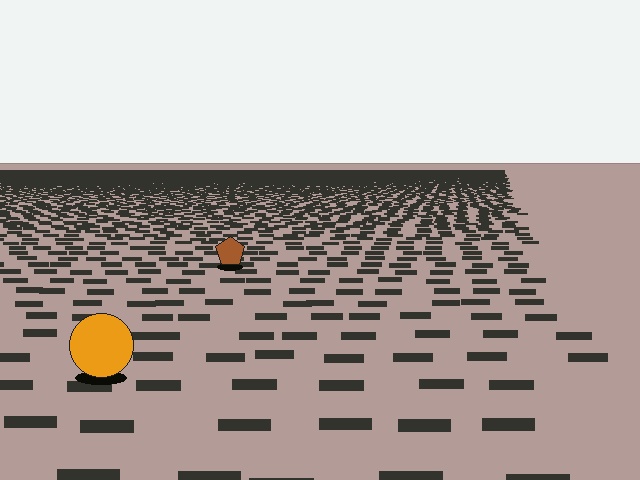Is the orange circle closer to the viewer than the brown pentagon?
Yes. The orange circle is closer — you can tell from the texture gradient: the ground texture is coarser near it.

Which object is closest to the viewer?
The orange circle is closest. The texture marks near it are larger and more spread out.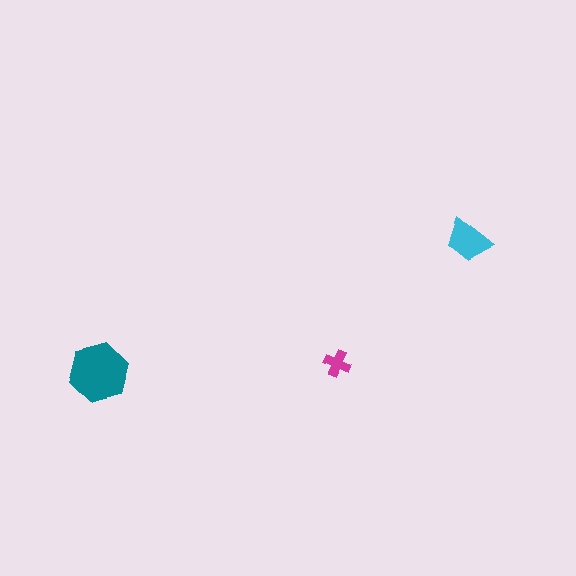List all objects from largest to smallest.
The teal hexagon, the cyan trapezoid, the magenta cross.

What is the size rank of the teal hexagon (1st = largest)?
1st.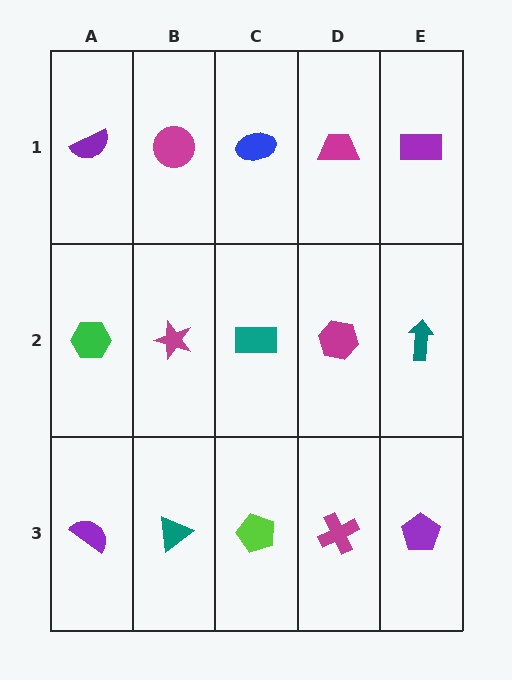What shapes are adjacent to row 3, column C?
A teal rectangle (row 2, column C), a teal triangle (row 3, column B), a magenta cross (row 3, column D).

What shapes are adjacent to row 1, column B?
A magenta star (row 2, column B), a purple semicircle (row 1, column A), a blue ellipse (row 1, column C).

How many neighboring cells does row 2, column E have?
3.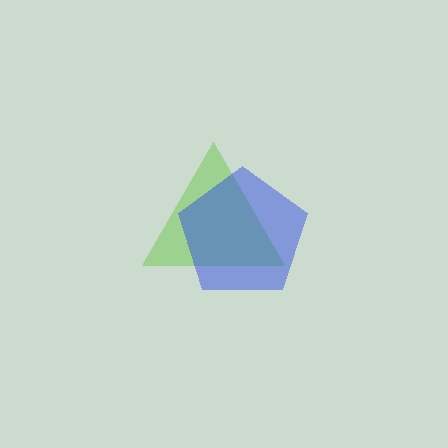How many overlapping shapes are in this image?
There are 2 overlapping shapes in the image.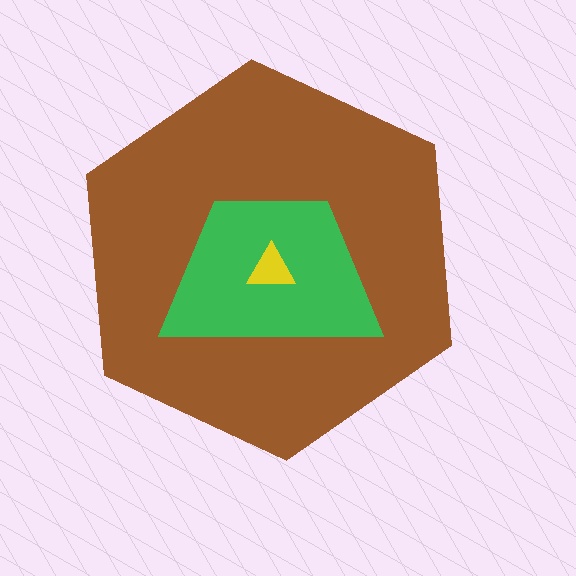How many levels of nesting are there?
3.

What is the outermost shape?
The brown hexagon.